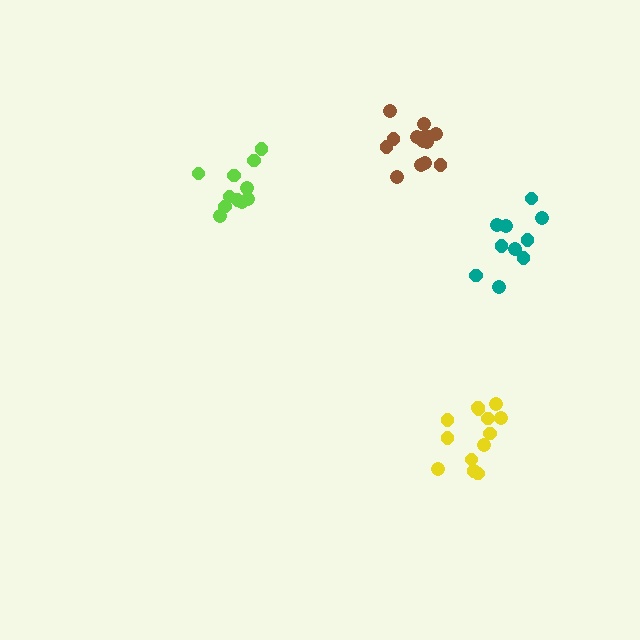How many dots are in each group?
Group 1: 11 dots, Group 2: 10 dots, Group 3: 13 dots, Group 4: 14 dots (48 total).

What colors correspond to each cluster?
The clusters are colored: lime, teal, brown, yellow.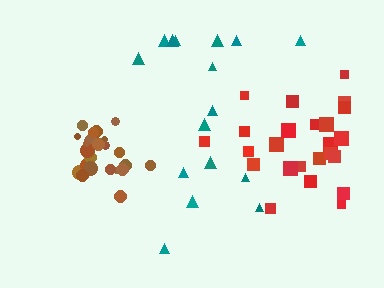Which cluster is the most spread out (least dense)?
Teal.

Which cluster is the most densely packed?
Brown.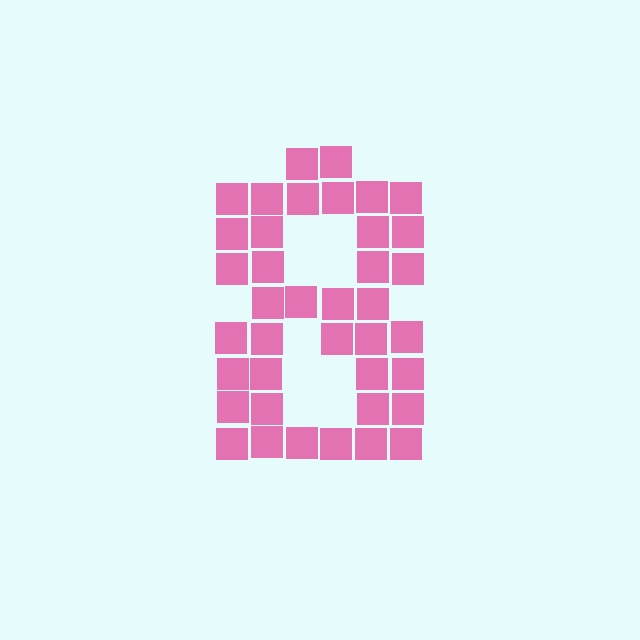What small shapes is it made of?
It is made of small squares.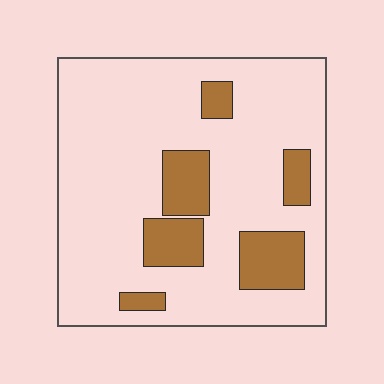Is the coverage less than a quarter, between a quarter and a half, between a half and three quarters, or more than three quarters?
Less than a quarter.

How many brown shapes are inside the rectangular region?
6.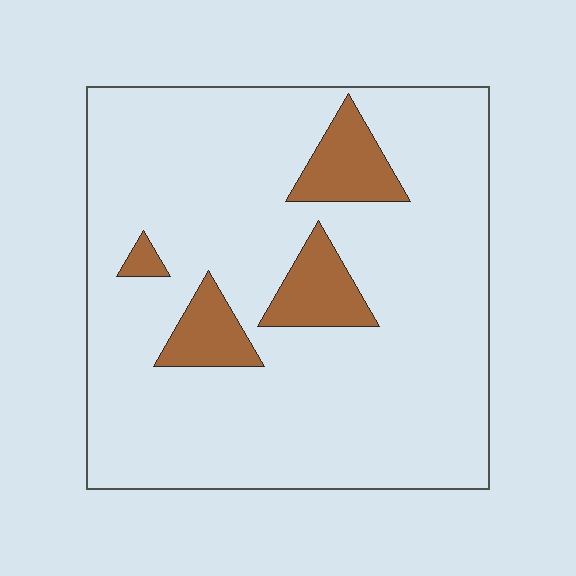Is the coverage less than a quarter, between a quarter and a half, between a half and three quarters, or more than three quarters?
Less than a quarter.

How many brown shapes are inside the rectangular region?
4.